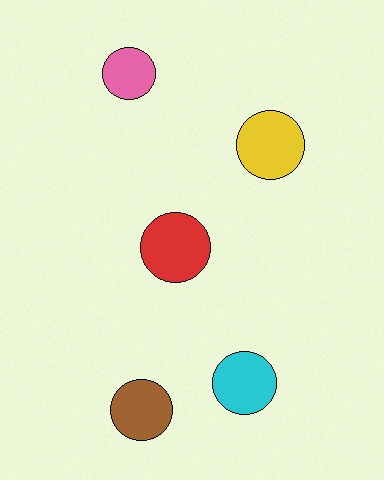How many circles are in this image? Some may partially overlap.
There are 5 circles.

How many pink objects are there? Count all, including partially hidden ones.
There is 1 pink object.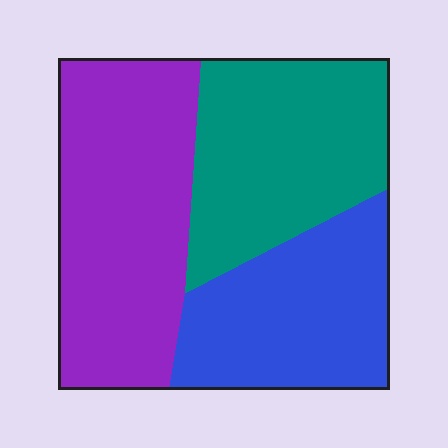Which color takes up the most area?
Purple, at roughly 40%.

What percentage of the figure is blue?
Blue takes up about one quarter (1/4) of the figure.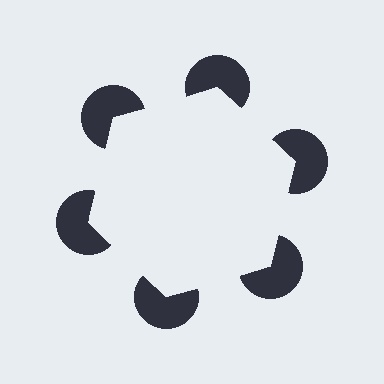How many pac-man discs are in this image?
There are 6 — one at each vertex of the illusory hexagon.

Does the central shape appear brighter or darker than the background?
It typically appears slightly brighter than the background, even though no actual brightness change is drawn.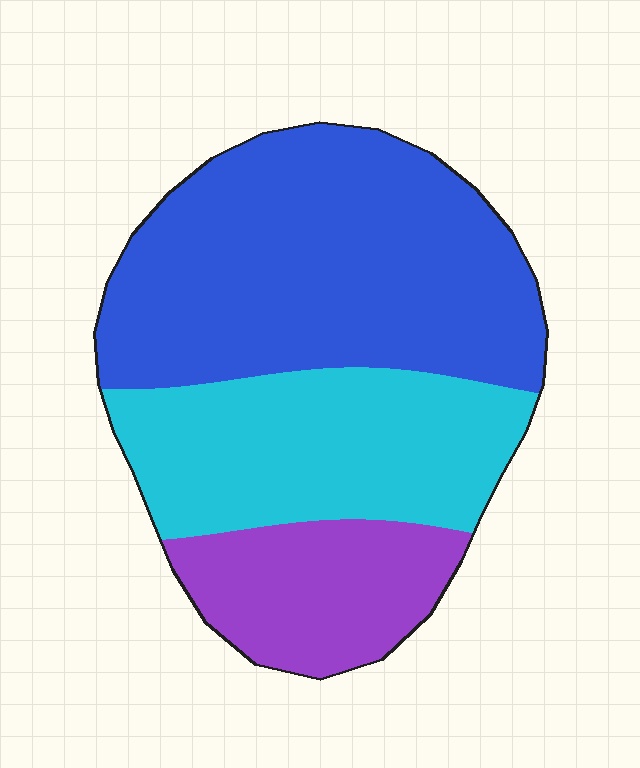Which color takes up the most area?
Blue, at roughly 50%.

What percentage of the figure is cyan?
Cyan covers around 30% of the figure.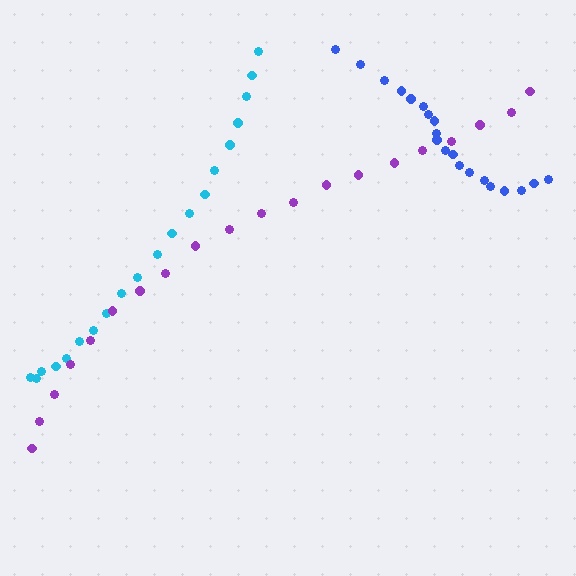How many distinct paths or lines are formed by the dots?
There are 3 distinct paths.